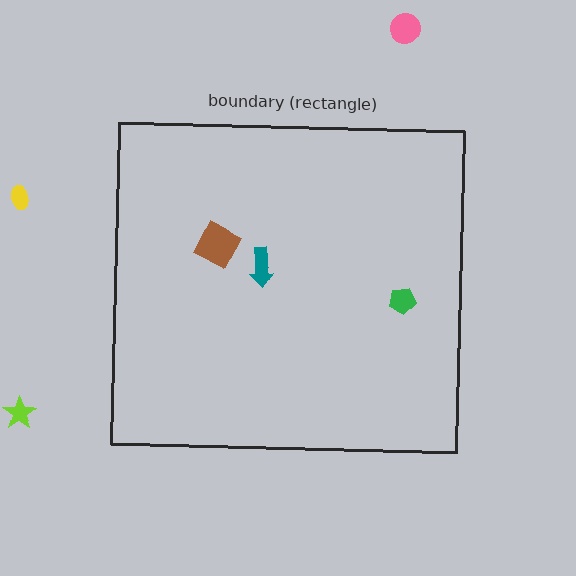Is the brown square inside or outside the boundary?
Inside.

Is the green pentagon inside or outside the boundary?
Inside.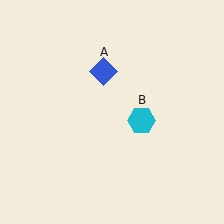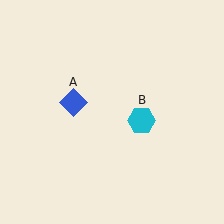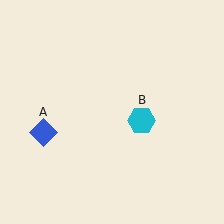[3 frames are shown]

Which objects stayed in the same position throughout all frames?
Cyan hexagon (object B) remained stationary.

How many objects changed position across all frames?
1 object changed position: blue diamond (object A).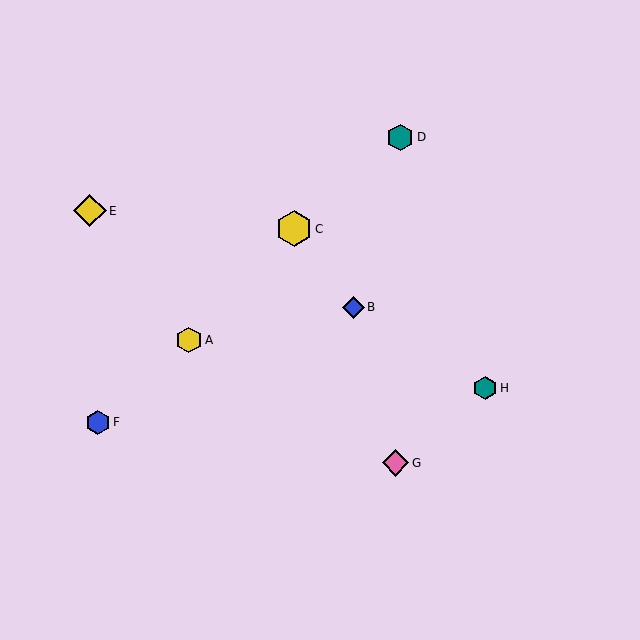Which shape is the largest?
The yellow hexagon (labeled C) is the largest.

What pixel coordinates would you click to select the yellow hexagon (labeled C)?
Click at (294, 229) to select the yellow hexagon C.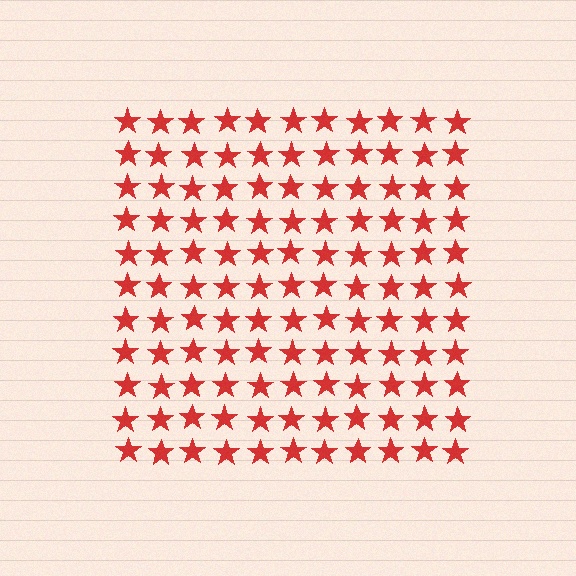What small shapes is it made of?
It is made of small stars.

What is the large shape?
The large shape is a square.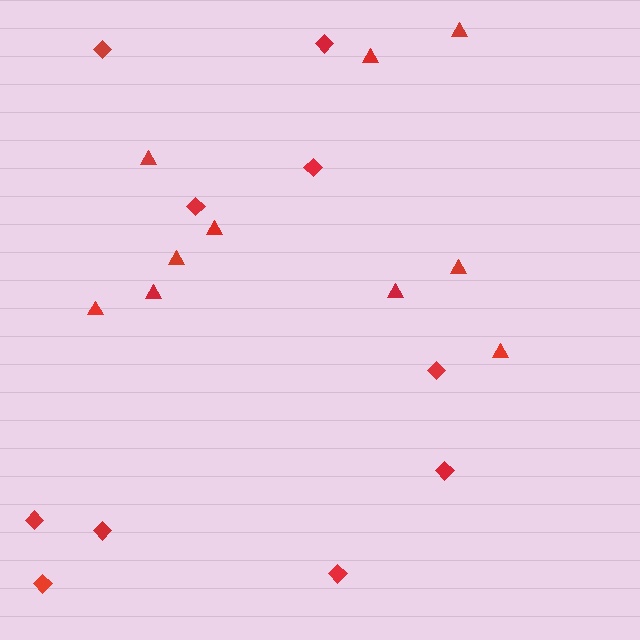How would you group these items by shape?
There are 2 groups: one group of diamonds (10) and one group of triangles (10).